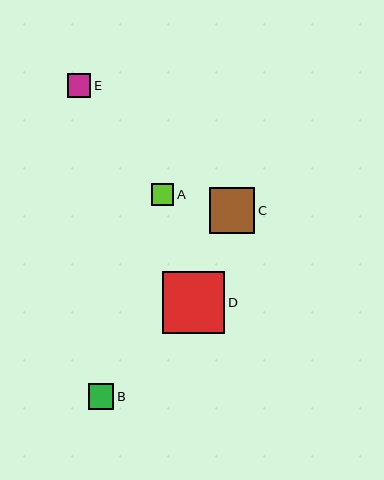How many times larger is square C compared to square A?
Square C is approximately 2.0 times the size of square A.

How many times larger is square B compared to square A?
Square B is approximately 1.1 times the size of square A.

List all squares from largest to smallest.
From largest to smallest: D, C, B, E, A.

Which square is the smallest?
Square A is the smallest with a size of approximately 22 pixels.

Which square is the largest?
Square D is the largest with a size of approximately 62 pixels.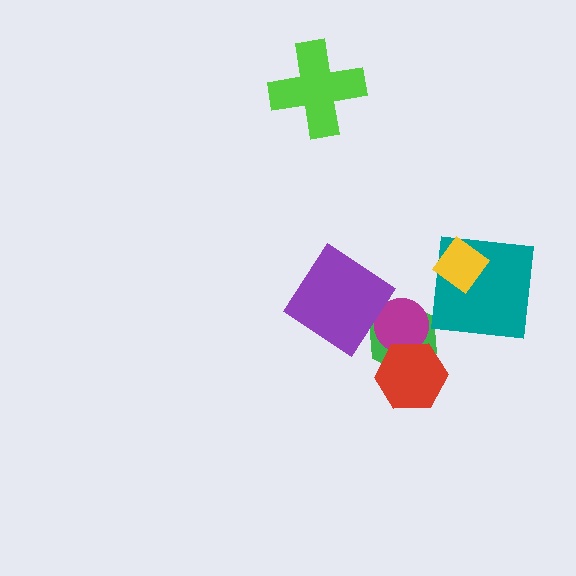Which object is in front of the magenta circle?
The red hexagon is in front of the magenta circle.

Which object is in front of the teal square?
The yellow diamond is in front of the teal square.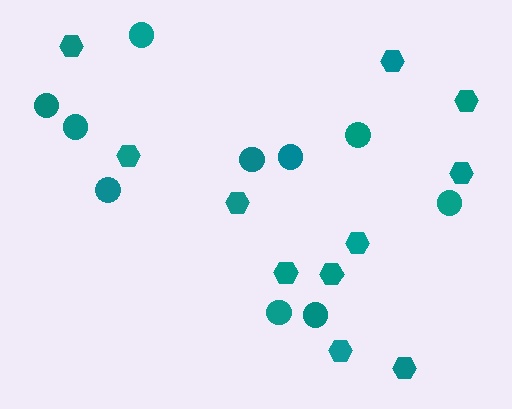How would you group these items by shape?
There are 2 groups: one group of circles (10) and one group of hexagons (11).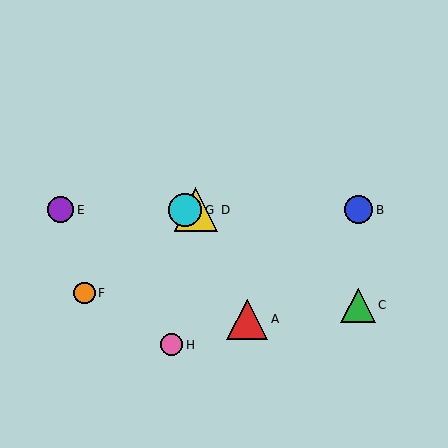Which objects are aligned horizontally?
Objects B, D, E, G are aligned horizontally.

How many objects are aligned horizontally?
4 objects (B, D, E, G) are aligned horizontally.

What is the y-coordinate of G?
Object G is at y≈210.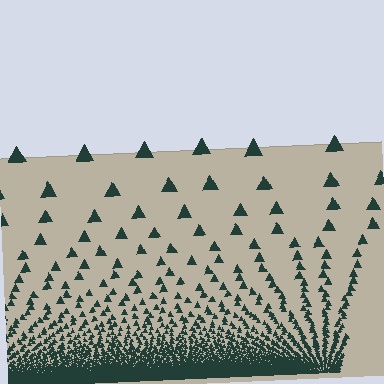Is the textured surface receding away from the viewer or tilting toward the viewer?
The surface appears to tilt toward the viewer. Texture elements get larger and sparser toward the top.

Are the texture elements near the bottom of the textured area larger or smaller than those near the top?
Smaller. The gradient is inverted — elements near the bottom are smaller and denser.